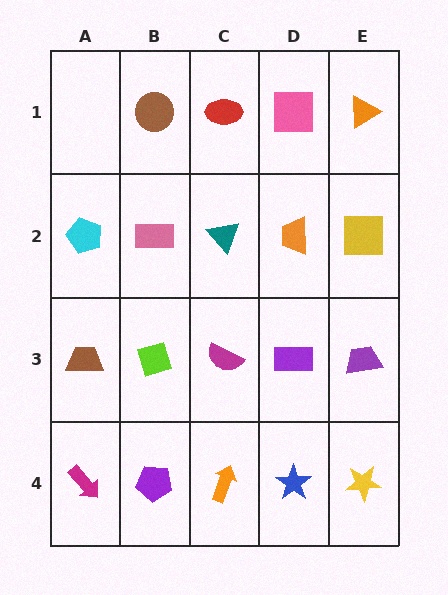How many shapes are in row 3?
5 shapes.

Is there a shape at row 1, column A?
No, that cell is empty.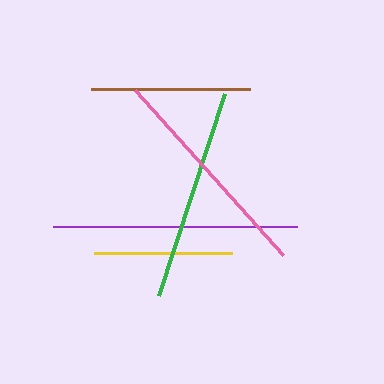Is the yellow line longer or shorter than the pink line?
The pink line is longer than the yellow line.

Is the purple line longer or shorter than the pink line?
The purple line is longer than the pink line.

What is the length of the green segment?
The green segment is approximately 213 pixels long.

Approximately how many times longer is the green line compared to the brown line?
The green line is approximately 1.3 times the length of the brown line.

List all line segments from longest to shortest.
From longest to shortest: purple, pink, green, brown, yellow.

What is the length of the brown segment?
The brown segment is approximately 159 pixels long.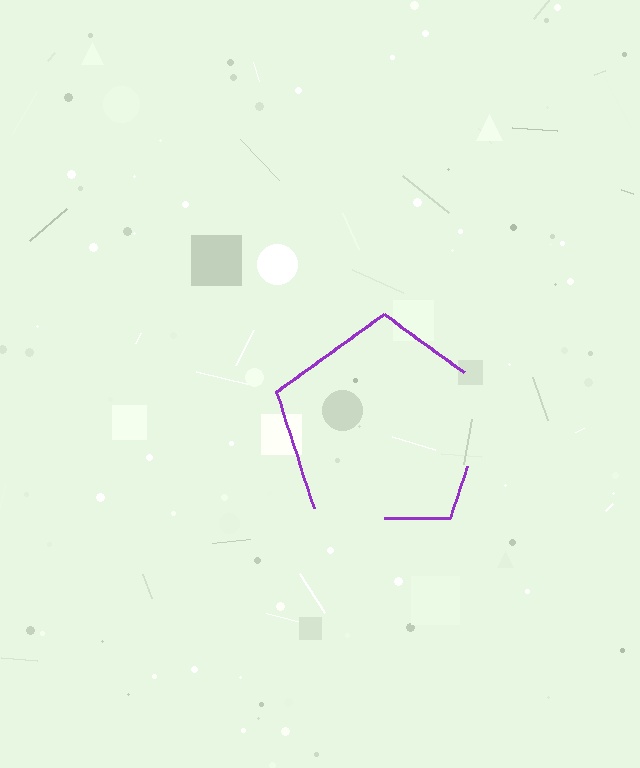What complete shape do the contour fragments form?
The contour fragments form a pentagon.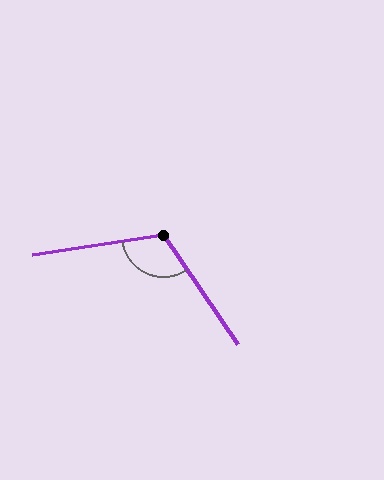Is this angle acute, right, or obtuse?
It is obtuse.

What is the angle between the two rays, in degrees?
Approximately 115 degrees.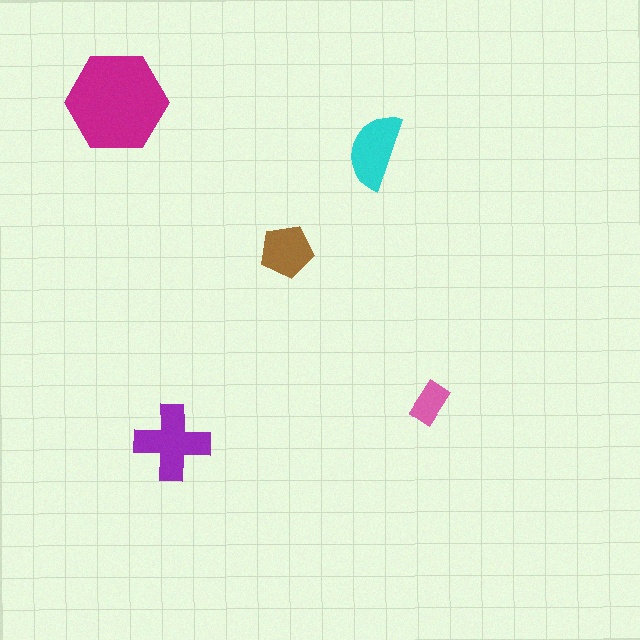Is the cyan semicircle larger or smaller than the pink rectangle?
Larger.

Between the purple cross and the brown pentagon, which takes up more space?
The purple cross.